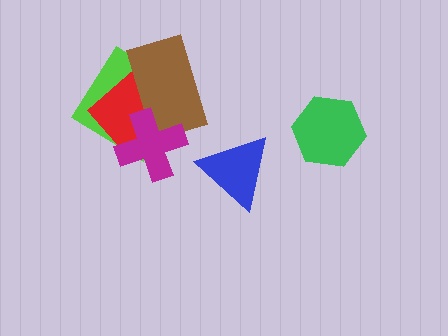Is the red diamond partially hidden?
Yes, it is partially covered by another shape.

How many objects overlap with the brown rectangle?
3 objects overlap with the brown rectangle.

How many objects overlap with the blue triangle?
0 objects overlap with the blue triangle.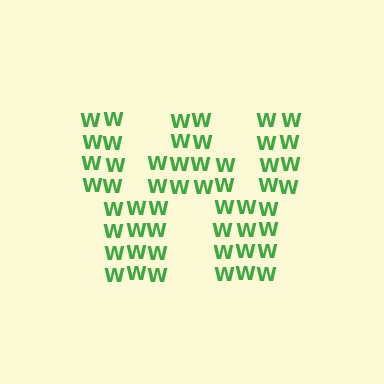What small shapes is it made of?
It is made of small letter W's.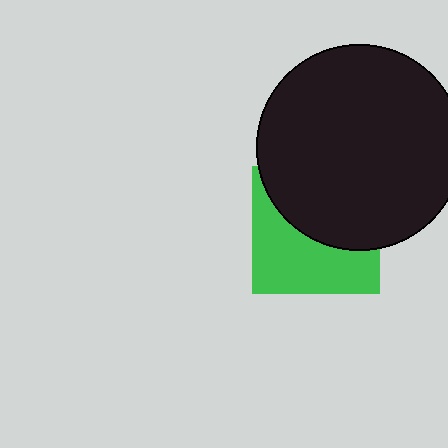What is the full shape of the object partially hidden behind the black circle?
The partially hidden object is a green square.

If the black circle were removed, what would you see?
You would see the complete green square.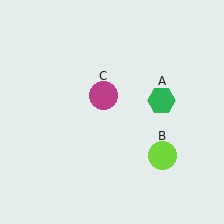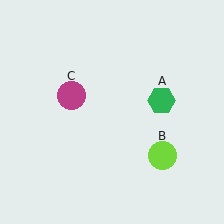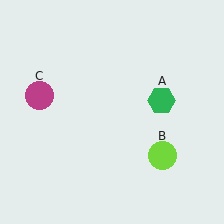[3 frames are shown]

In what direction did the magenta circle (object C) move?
The magenta circle (object C) moved left.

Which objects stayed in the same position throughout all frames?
Green hexagon (object A) and lime circle (object B) remained stationary.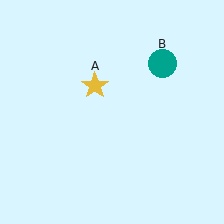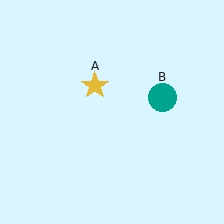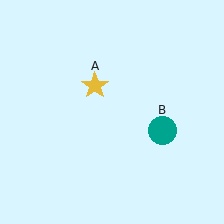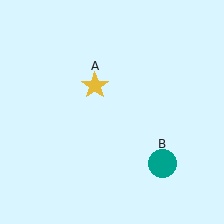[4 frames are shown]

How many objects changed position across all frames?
1 object changed position: teal circle (object B).